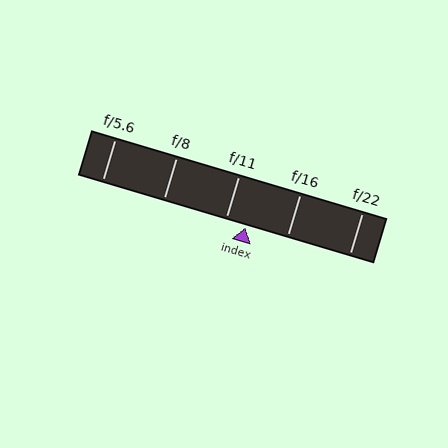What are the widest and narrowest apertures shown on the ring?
The widest aperture shown is f/5.6 and the narrowest is f/22.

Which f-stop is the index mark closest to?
The index mark is closest to f/11.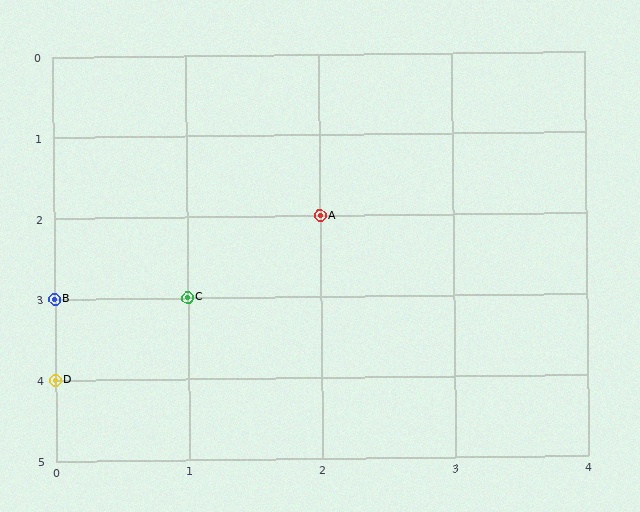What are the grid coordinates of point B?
Point B is at grid coordinates (0, 3).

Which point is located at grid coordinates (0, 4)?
Point D is at (0, 4).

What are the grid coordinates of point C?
Point C is at grid coordinates (1, 3).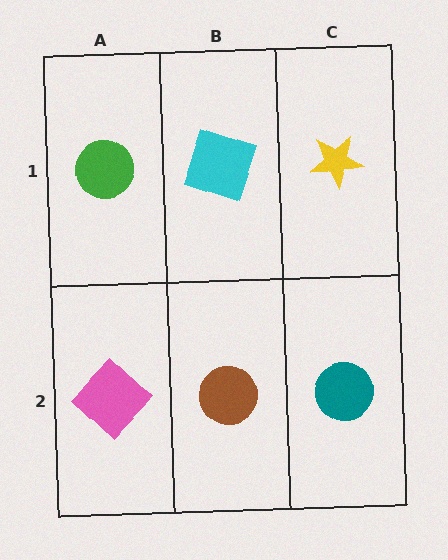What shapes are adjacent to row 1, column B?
A brown circle (row 2, column B), a green circle (row 1, column A), a yellow star (row 1, column C).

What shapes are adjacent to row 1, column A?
A pink diamond (row 2, column A), a cyan square (row 1, column B).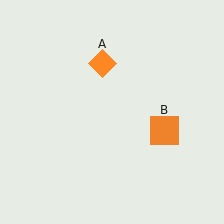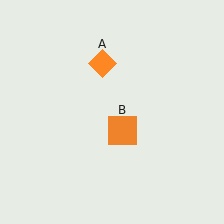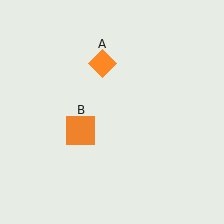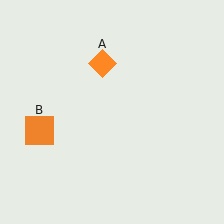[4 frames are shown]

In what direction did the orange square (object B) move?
The orange square (object B) moved left.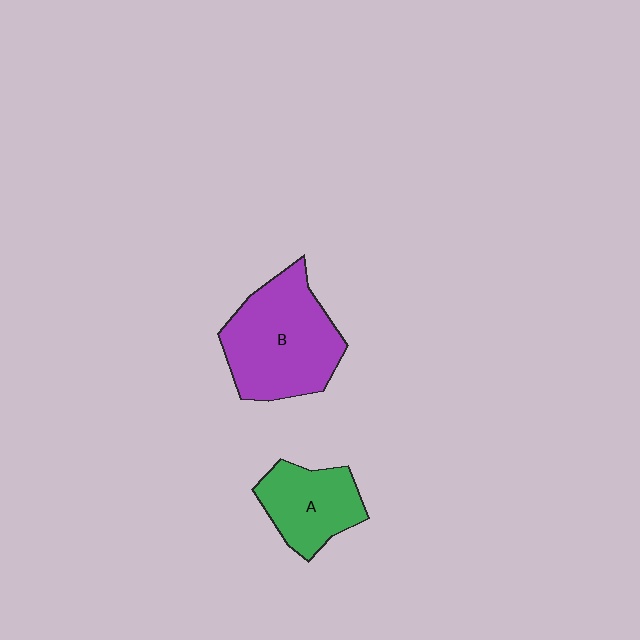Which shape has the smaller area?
Shape A (green).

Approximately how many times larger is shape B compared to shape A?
Approximately 1.6 times.